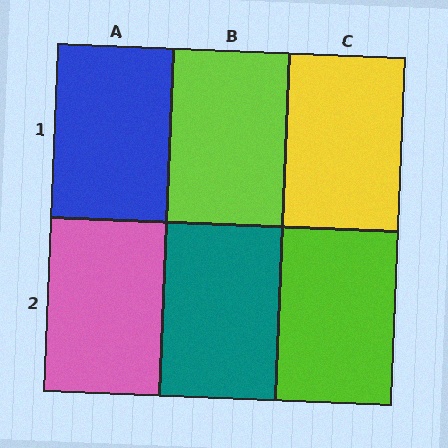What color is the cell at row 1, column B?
Lime.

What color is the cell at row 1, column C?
Yellow.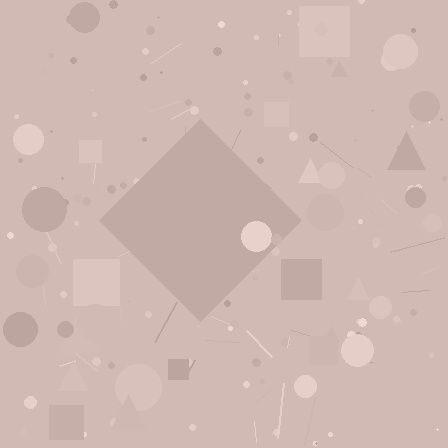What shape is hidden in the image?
A diamond is hidden in the image.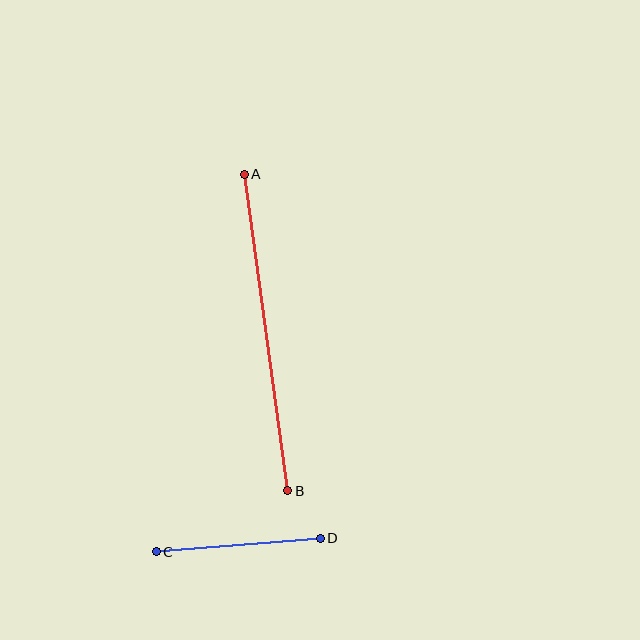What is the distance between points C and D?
The distance is approximately 165 pixels.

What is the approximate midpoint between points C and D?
The midpoint is at approximately (238, 545) pixels.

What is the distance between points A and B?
The distance is approximately 320 pixels.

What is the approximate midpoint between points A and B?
The midpoint is at approximately (266, 332) pixels.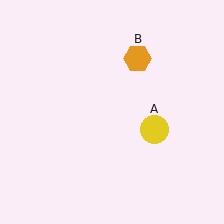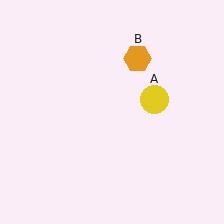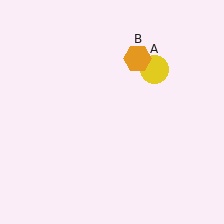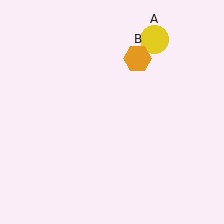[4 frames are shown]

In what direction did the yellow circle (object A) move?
The yellow circle (object A) moved up.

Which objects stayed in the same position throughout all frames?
Orange hexagon (object B) remained stationary.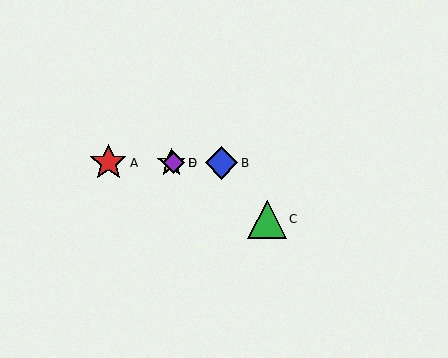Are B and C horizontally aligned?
No, B is at y≈163 and C is at y≈219.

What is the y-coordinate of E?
Object E is at y≈163.